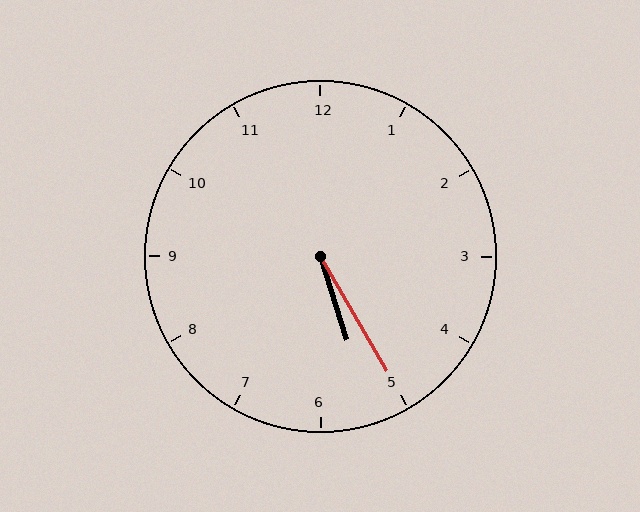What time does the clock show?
5:25.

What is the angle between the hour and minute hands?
Approximately 12 degrees.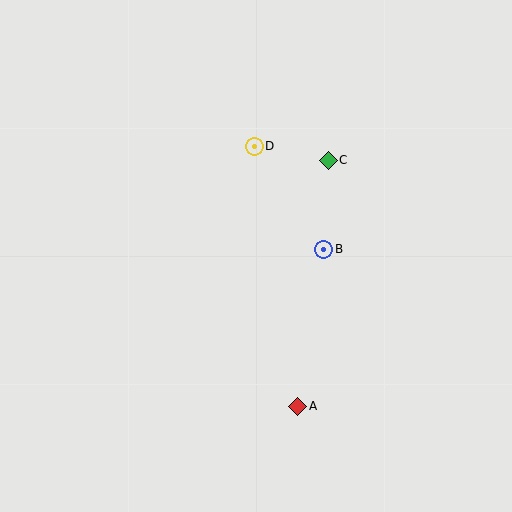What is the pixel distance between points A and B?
The distance between A and B is 159 pixels.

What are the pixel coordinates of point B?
Point B is at (324, 249).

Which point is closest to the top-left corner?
Point D is closest to the top-left corner.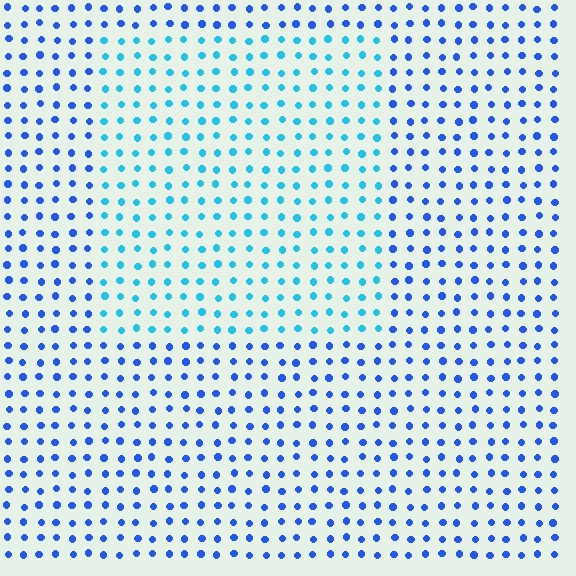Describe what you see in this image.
The image is filled with small blue elements in a uniform arrangement. A rectangle-shaped region is visible where the elements are tinted to a slightly different hue, forming a subtle color boundary.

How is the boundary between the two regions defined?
The boundary is defined purely by a slight shift in hue (about 34 degrees). Spacing, size, and orientation are identical on both sides.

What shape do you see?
I see a rectangle.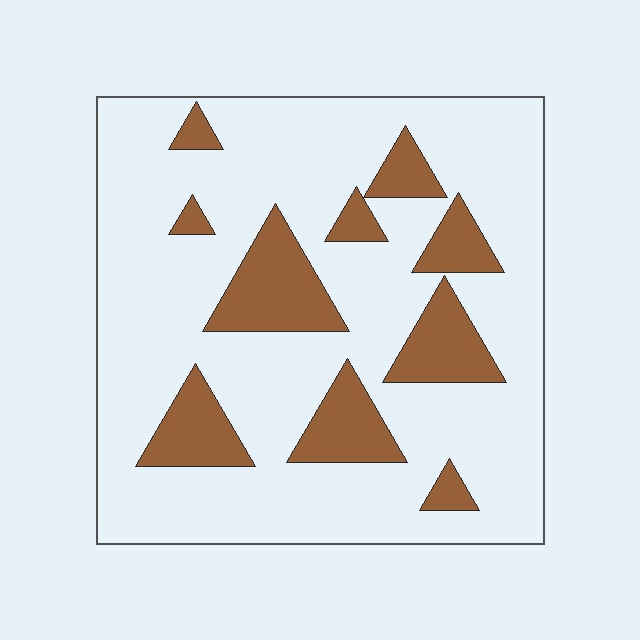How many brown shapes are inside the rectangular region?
10.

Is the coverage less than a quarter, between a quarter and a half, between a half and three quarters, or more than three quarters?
Less than a quarter.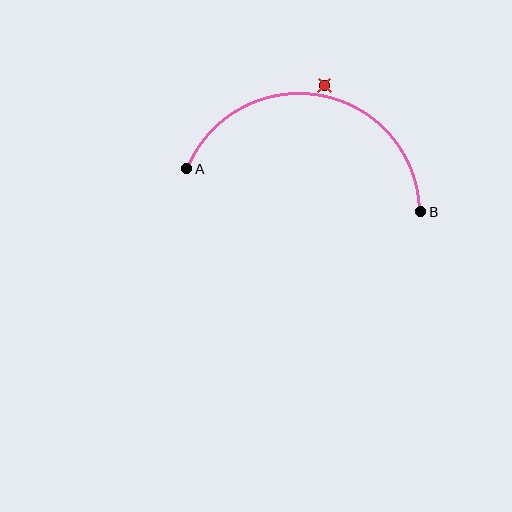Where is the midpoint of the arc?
The arc midpoint is the point on the curve farthest from the straight line joining A and B. It sits above that line.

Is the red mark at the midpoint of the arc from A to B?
No — the red mark does not lie on the arc at all. It sits slightly outside the curve.